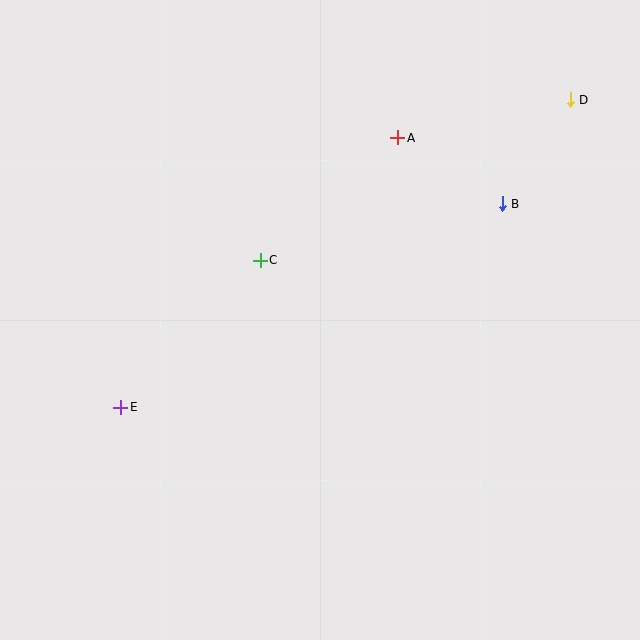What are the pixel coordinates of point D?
Point D is at (570, 100).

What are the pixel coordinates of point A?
Point A is at (398, 138).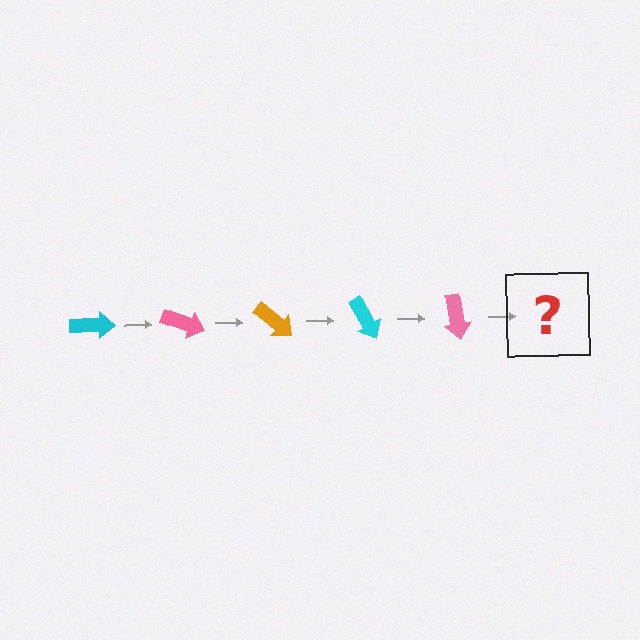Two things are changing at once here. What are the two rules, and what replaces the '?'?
The two rules are that it rotates 20 degrees each step and the color cycles through cyan, pink, and orange. The '?' should be an orange arrow, rotated 100 degrees from the start.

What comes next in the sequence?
The next element should be an orange arrow, rotated 100 degrees from the start.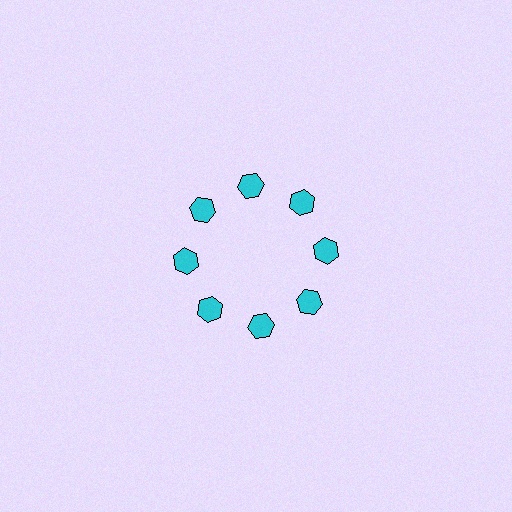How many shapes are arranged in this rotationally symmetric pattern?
There are 8 shapes, arranged in 8 groups of 1.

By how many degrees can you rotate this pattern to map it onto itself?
The pattern maps onto itself every 45 degrees of rotation.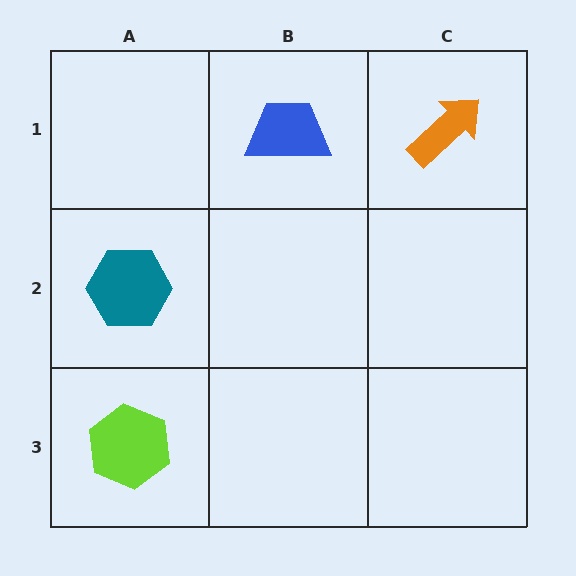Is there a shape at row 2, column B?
No, that cell is empty.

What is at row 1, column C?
An orange arrow.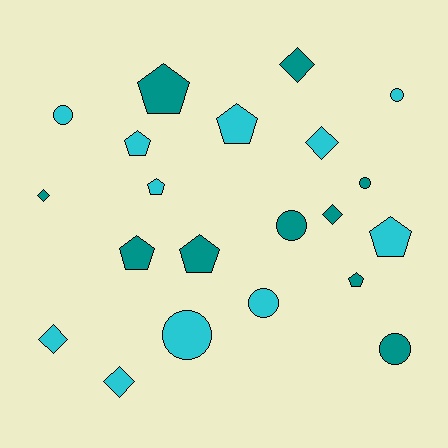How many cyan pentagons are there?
There are 4 cyan pentagons.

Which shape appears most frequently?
Pentagon, with 8 objects.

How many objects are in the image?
There are 21 objects.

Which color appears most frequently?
Cyan, with 11 objects.